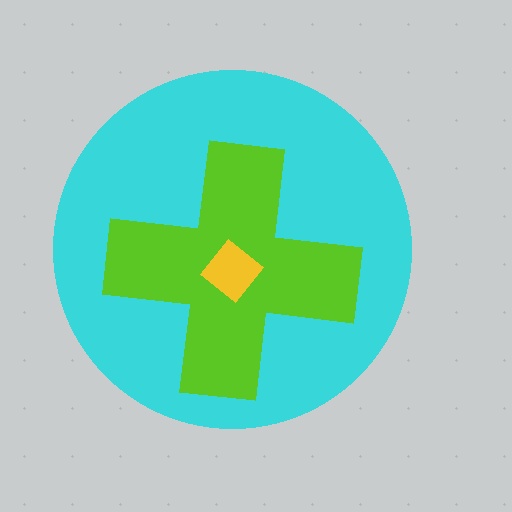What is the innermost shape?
The yellow diamond.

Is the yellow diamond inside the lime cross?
Yes.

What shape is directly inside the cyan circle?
The lime cross.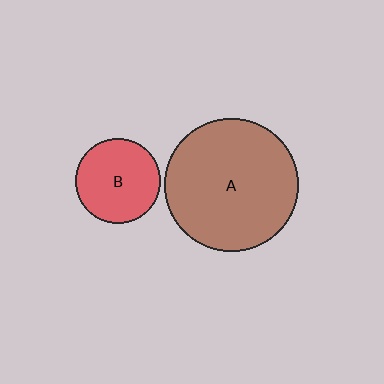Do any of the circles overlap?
No, none of the circles overlap.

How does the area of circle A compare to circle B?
Approximately 2.5 times.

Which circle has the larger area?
Circle A (brown).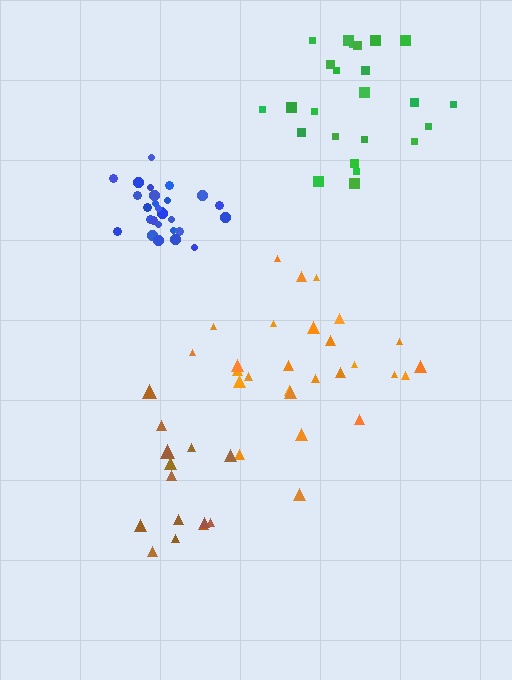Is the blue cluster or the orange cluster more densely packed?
Blue.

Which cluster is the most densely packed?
Blue.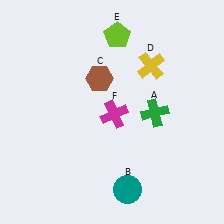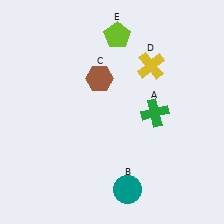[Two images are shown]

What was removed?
The magenta cross (F) was removed in Image 2.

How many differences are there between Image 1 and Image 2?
There is 1 difference between the two images.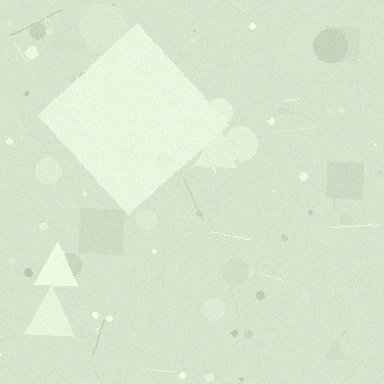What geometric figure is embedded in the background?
A diamond is embedded in the background.